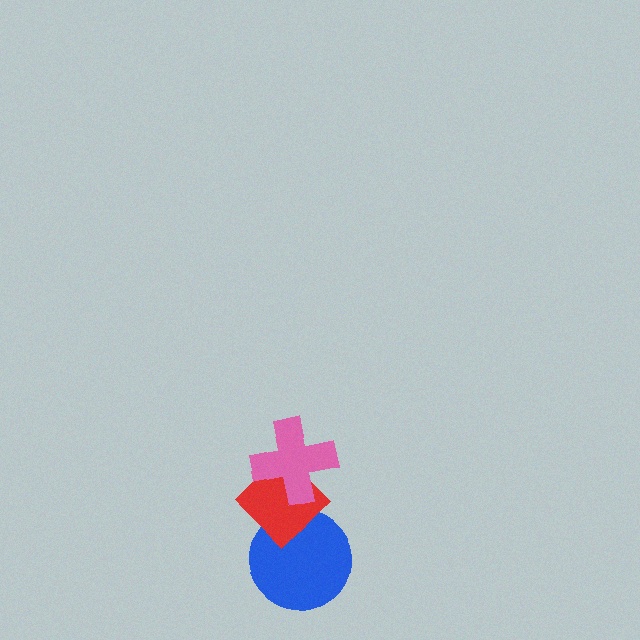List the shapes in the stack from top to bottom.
From top to bottom: the pink cross, the red diamond, the blue circle.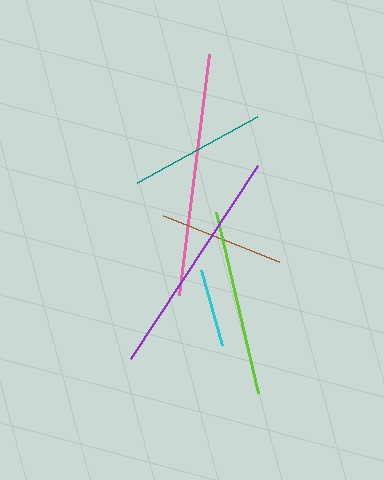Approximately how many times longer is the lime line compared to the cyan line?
The lime line is approximately 2.4 times the length of the cyan line.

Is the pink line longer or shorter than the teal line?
The pink line is longer than the teal line.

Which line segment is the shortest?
The cyan line is the shortest at approximately 78 pixels.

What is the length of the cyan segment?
The cyan segment is approximately 78 pixels long.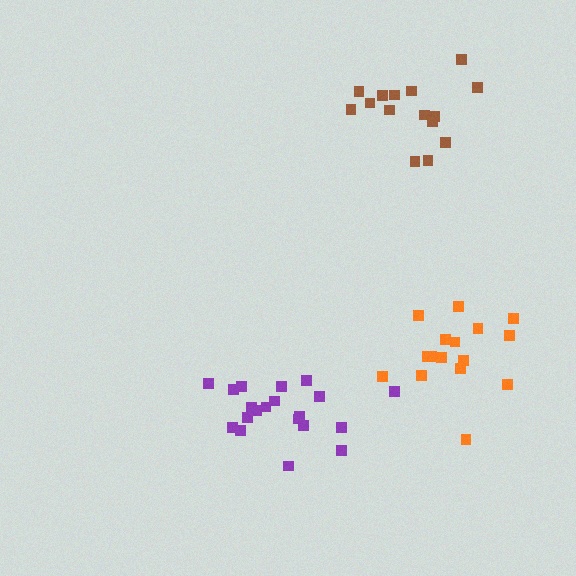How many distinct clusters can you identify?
There are 3 distinct clusters.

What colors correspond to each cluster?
The clusters are colored: purple, orange, brown.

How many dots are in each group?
Group 1: 20 dots, Group 2: 16 dots, Group 3: 15 dots (51 total).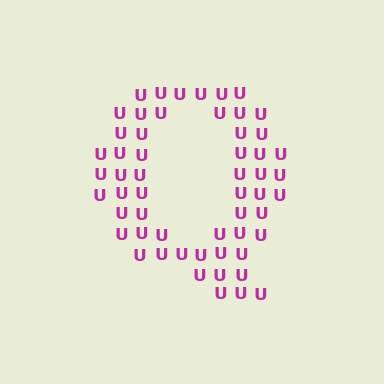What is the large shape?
The large shape is the letter Q.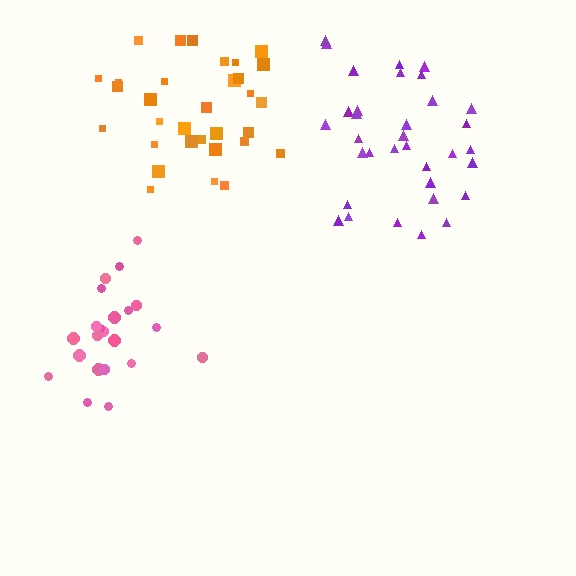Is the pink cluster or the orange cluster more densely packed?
Pink.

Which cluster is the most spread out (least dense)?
Orange.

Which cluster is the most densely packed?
Purple.